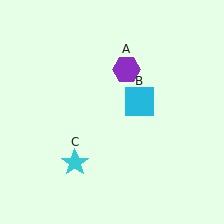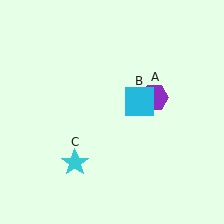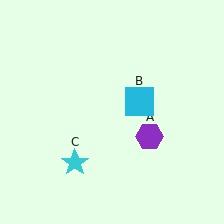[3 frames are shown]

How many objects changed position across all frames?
1 object changed position: purple hexagon (object A).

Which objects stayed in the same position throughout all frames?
Cyan square (object B) and cyan star (object C) remained stationary.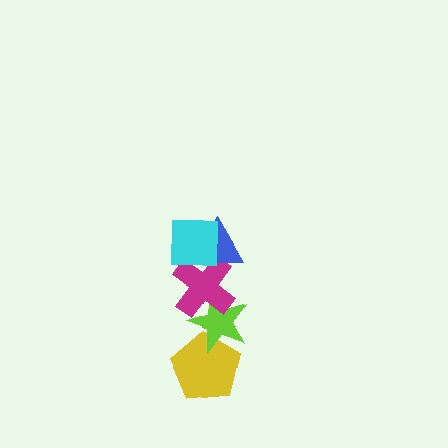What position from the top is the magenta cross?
The magenta cross is 3rd from the top.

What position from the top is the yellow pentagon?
The yellow pentagon is 5th from the top.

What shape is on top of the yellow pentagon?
The lime star is on top of the yellow pentagon.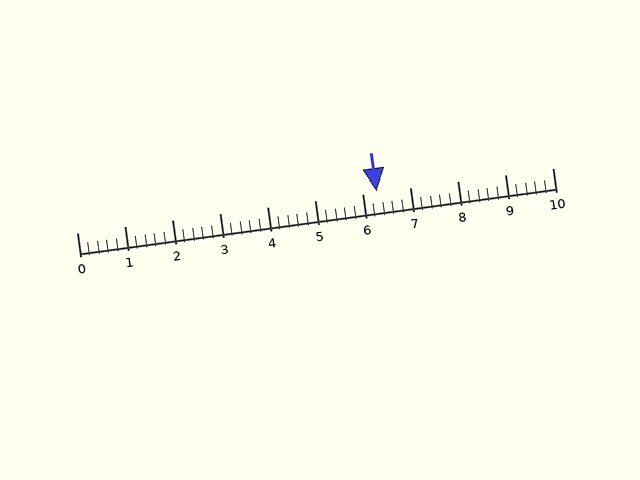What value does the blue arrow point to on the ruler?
The blue arrow points to approximately 6.3.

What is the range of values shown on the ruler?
The ruler shows values from 0 to 10.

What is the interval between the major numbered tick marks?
The major tick marks are spaced 1 units apart.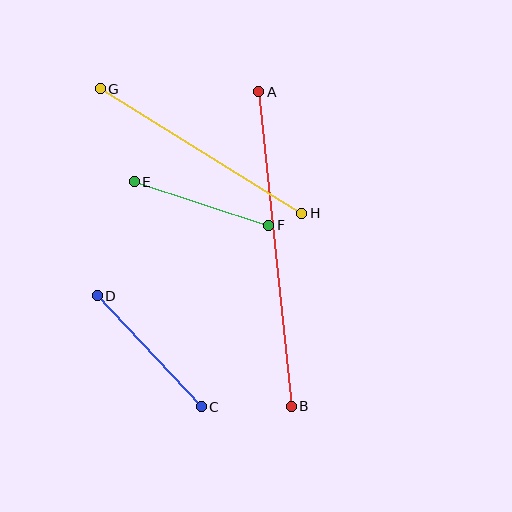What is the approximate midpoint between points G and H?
The midpoint is at approximately (201, 151) pixels.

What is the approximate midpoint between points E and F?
The midpoint is at approximately (201, 203) pixels.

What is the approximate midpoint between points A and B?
The midpoint is at approximately (275, 249) pixels.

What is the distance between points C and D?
The distance is approximately 152 pixels.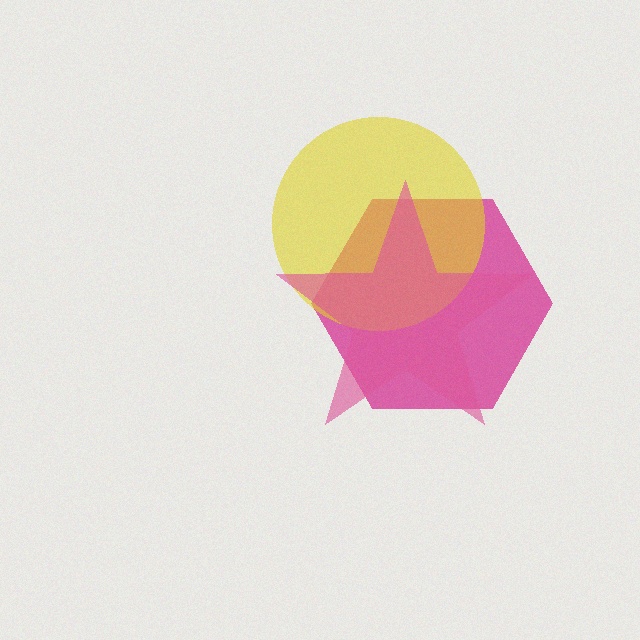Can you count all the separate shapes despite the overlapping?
Yes, there are 3 separate shapes.